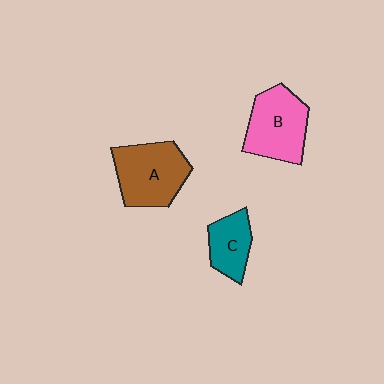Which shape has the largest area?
Shape A (brown).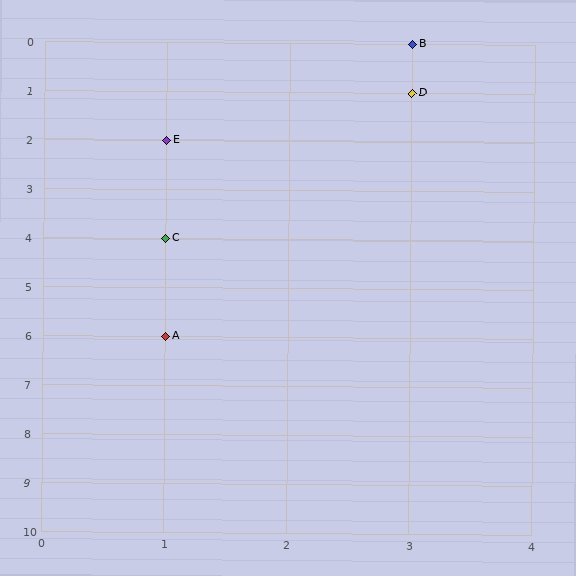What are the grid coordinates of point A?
Point A is at grid coordinates (1, 6).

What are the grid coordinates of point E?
Point E is at grid coordinates (1, 2).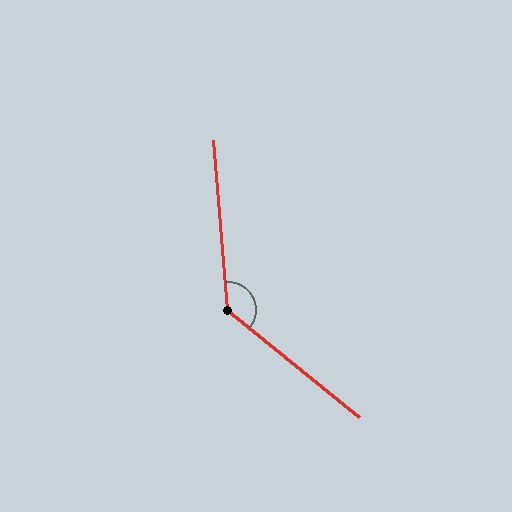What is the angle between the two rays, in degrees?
Approximately 134 degrees.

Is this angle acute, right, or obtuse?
It is obtuse.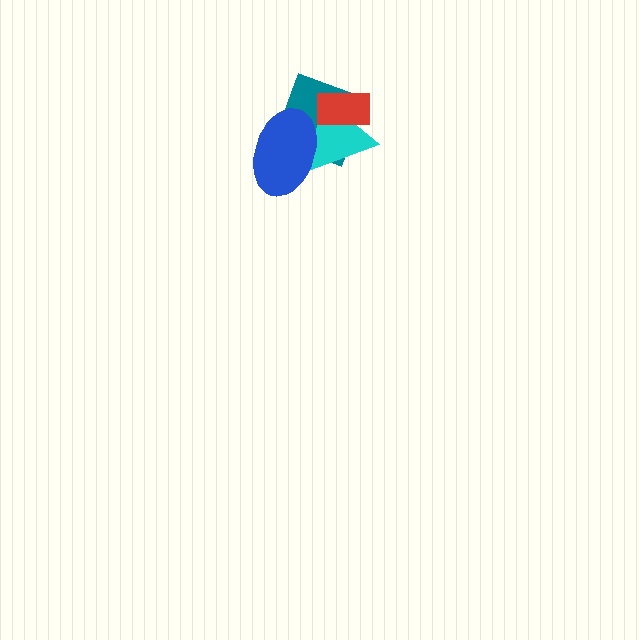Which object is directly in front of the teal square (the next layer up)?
The cyan triangle is directly in front of the teal square.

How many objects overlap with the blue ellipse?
2 objects overlap with the blue ellipse.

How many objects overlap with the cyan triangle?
3 objects overlap with the cyan triangle.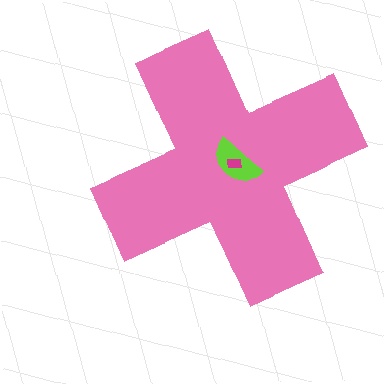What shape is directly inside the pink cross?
The lime semicircle.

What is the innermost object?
The magenta rectangle.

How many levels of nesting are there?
3.